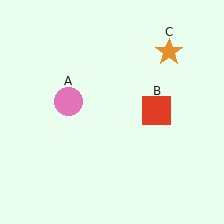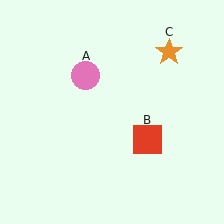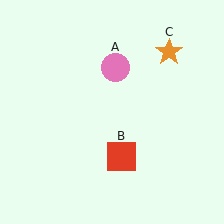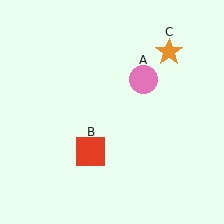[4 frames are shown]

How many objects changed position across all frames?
2 objects changed position: pink circle (object A), red square (object B).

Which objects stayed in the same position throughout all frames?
Orange star (object C) remained stationary.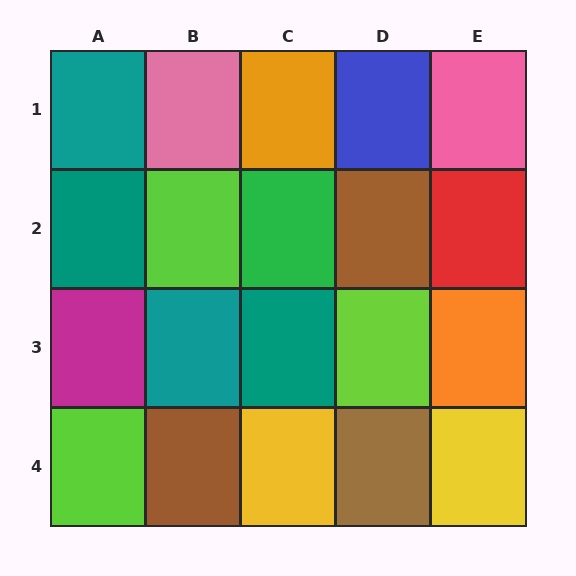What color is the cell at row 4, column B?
Brown.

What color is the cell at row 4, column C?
Yellow.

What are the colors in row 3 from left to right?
Magenta, teal, teal, lime, orange.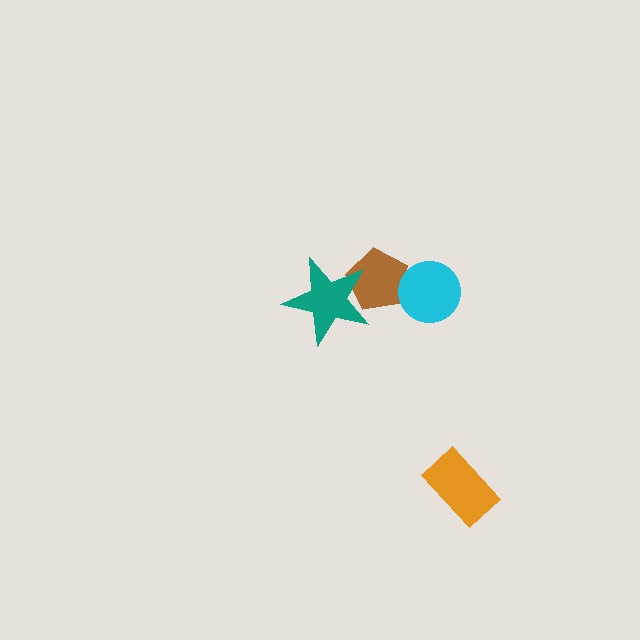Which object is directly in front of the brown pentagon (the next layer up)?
The teal star is directly in front of the brown pentagon.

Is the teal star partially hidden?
No, no other shape covers it.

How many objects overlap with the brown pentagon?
2 objects overlap with the brown pentagon.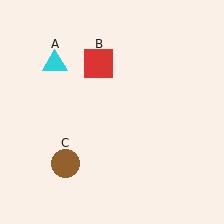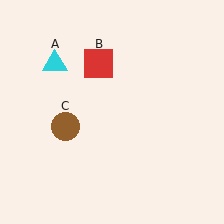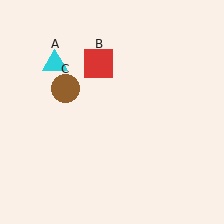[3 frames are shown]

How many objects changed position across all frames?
1 object changed position: brown circle (object C).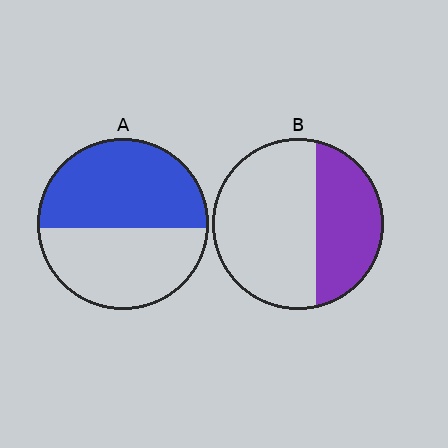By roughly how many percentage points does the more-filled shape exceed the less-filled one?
By roughly 15 percentage points (A over B).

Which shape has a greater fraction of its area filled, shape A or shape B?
Shape A.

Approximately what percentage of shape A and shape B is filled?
A is approximately 55% and B is approximately 35%.